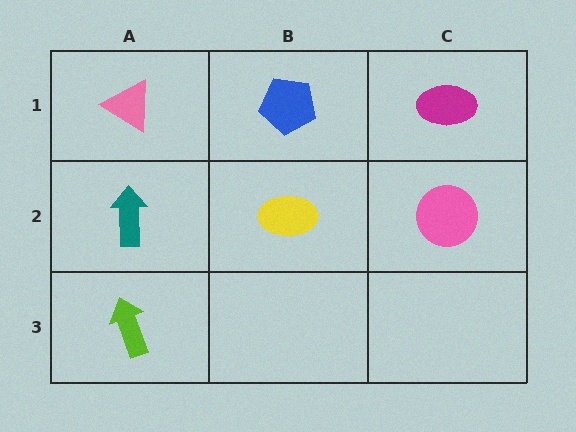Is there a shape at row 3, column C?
No, that cell is empty.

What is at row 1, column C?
A magenta ellipse.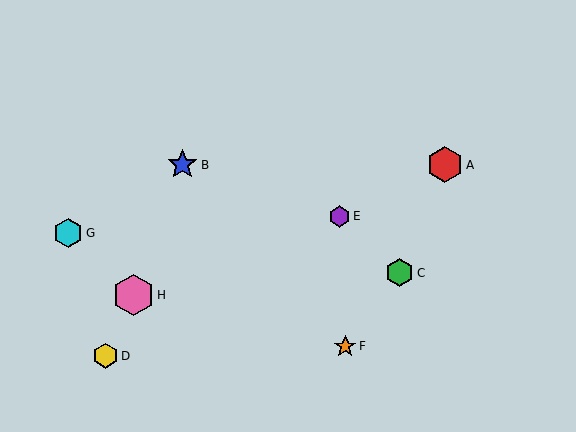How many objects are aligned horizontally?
2 objects (A, B) are aligned horizontally.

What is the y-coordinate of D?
Object D is at y≈356.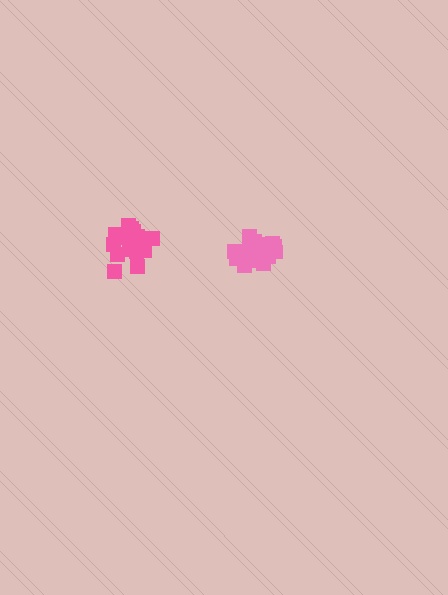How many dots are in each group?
Group 1: 17 dots, Group 2: 18 dots (35 total).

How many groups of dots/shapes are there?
There are 2 groups.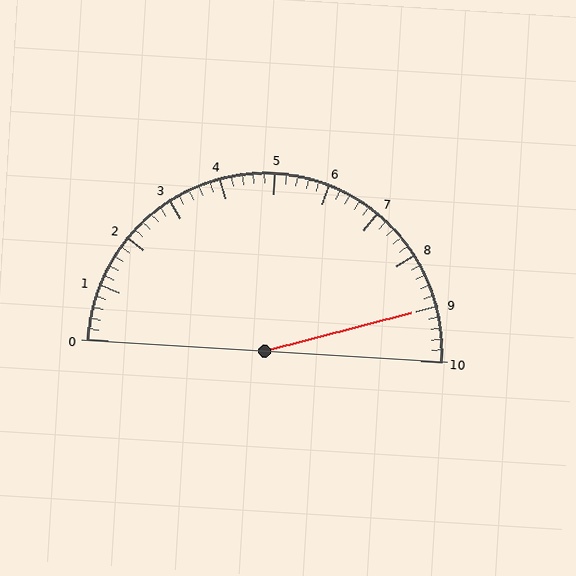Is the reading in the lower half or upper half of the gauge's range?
The reading is in the upper half of the range (0 to 10).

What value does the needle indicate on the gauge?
The needle indicates approximately 9.0.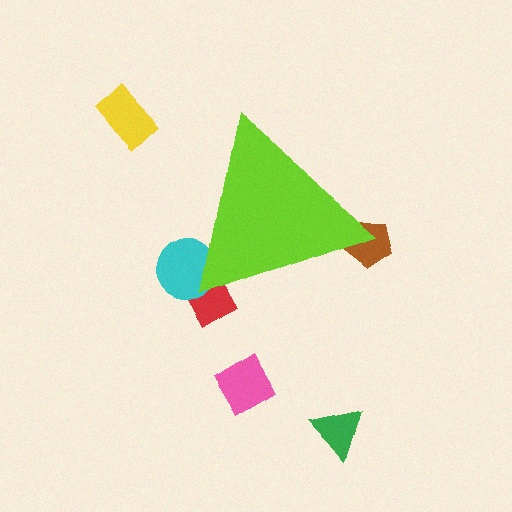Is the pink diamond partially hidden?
No, the pink diamond is fully visible.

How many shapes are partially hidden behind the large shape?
3 shapes are partially hidden.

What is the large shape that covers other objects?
A lime triangle.